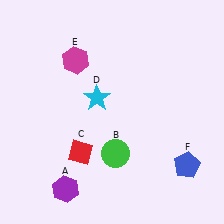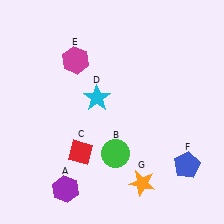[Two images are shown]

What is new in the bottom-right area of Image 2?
An orange star (G) was added in the bottom-right area of Image 2.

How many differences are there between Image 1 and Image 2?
There is 1 difference between the two images.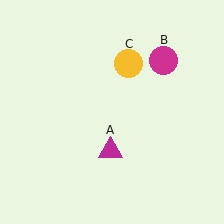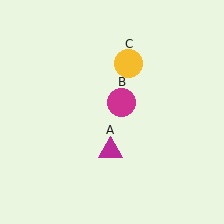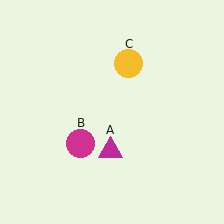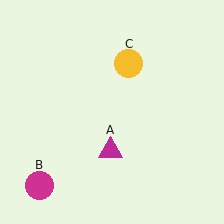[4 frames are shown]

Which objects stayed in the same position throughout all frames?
Magenta triangle (object A) and yellow circle (object C) remained stationary.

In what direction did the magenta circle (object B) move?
The magenta circle (object B) moved down and to the left.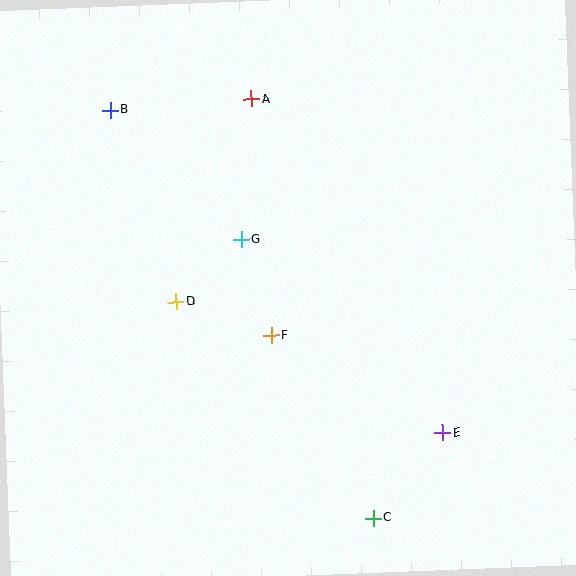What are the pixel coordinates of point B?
Point B is at (110, 110).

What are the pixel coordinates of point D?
Point D is at (176, 302).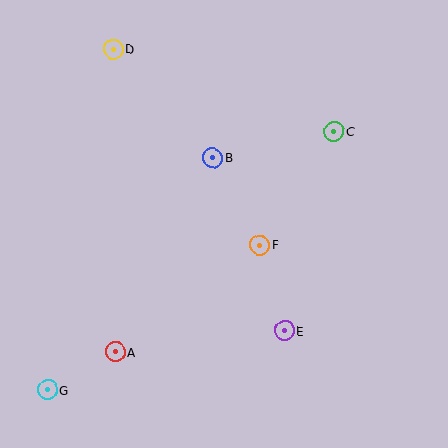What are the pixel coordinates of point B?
Point B is at (213, 157).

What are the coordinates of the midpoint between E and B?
The midpoint between E and B is at (249, 244).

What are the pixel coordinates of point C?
Point C is at (334, 131).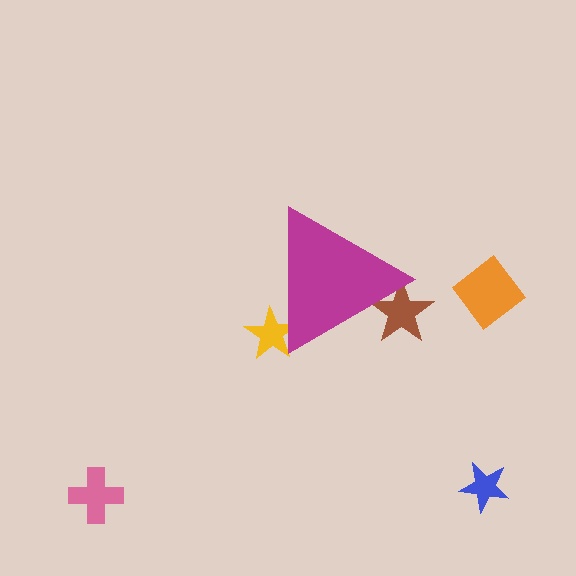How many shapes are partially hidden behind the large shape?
2 shapes are partially hidden.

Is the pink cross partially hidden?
No, the pink cross is fully visible.